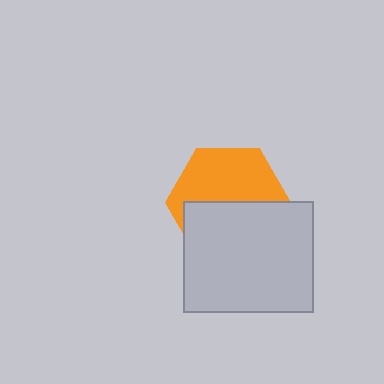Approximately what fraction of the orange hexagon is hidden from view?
Roughly 48% of the orange hexagon is hidden behind the light gray rectangle.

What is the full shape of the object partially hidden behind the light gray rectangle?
The partially hidden object is an orange hexagon.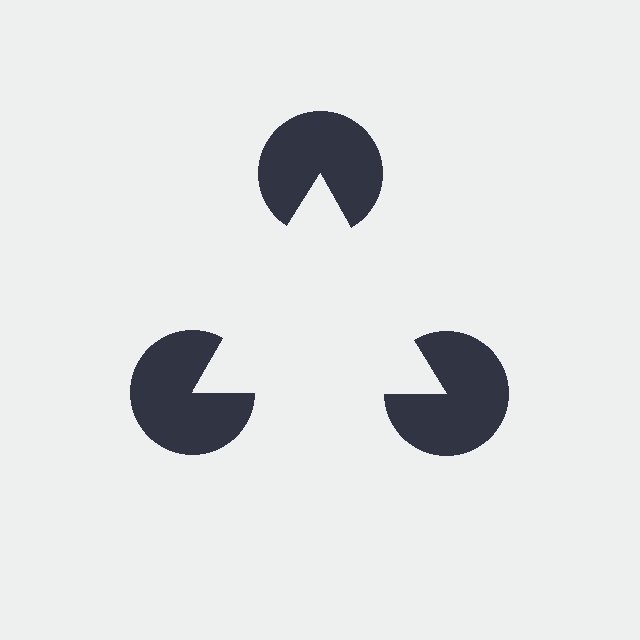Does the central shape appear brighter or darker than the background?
It typically appears slightly brighter than the background, even though no actual brightness change is drawn.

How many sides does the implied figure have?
3 sides.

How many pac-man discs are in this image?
There are 3 — one at each vertex of the illusory triangle.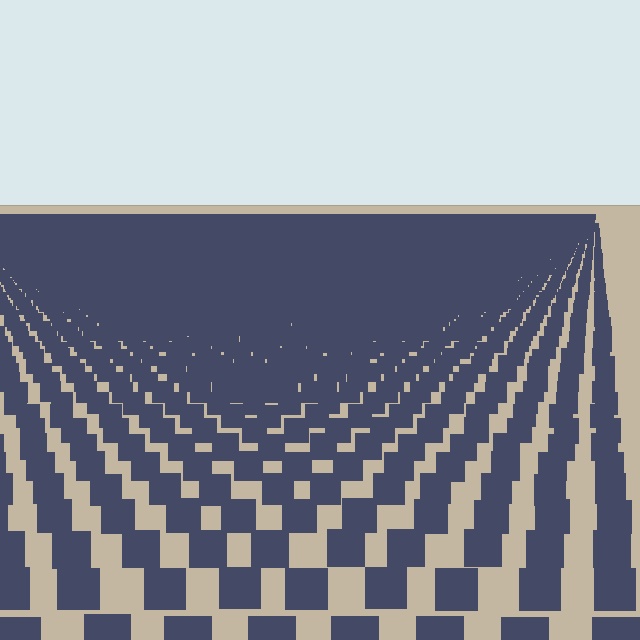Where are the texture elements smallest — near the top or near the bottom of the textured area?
Near the top.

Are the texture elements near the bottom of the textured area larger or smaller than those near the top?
Larger. Near the bottom, elements are closer to the viewer and appear at a bigger on-screen size.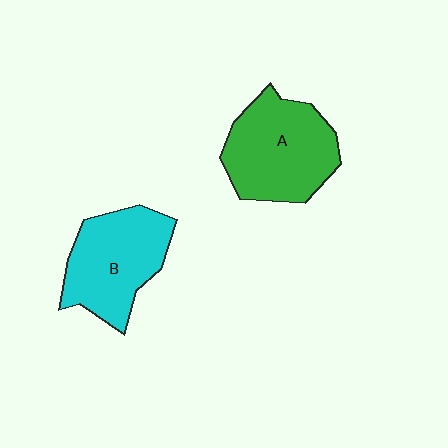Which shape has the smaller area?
Shape B (cyan).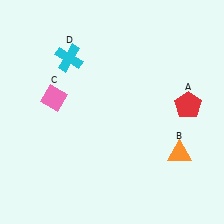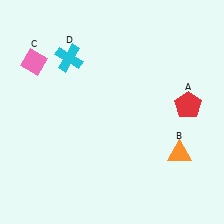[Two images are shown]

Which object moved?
The pink diamond (C) moved up.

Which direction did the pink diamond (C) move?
The pink diamond (C) moved up.